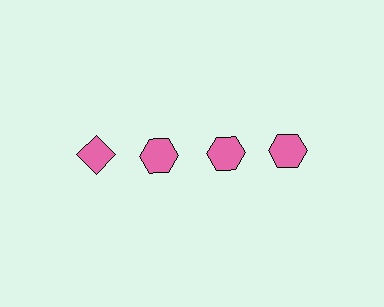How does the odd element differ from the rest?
It has a different shape: diamond instead of hexagon.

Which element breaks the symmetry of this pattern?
The pink diamond in the top row, leftmost column breaks the symmetry. All other shapes are pink hexagons.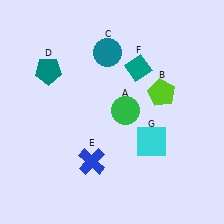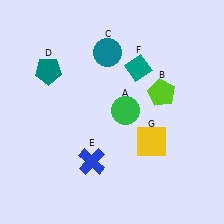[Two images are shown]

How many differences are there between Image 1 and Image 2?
There is 1 difference between the two images.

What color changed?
The square (G) changed from cyan in Image 1 to yellow in Image 2.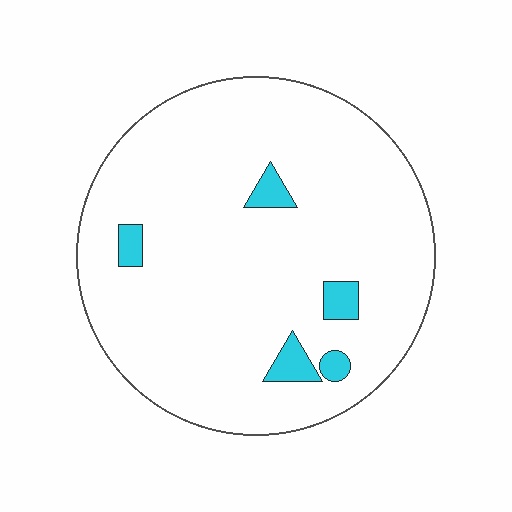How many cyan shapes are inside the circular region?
5.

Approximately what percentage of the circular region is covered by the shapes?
Approximately 5%.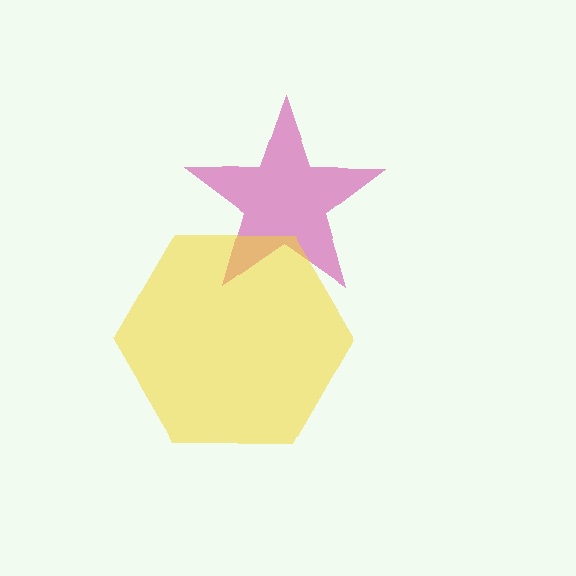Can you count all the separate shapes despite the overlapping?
Yes, there are 2 separate shapes.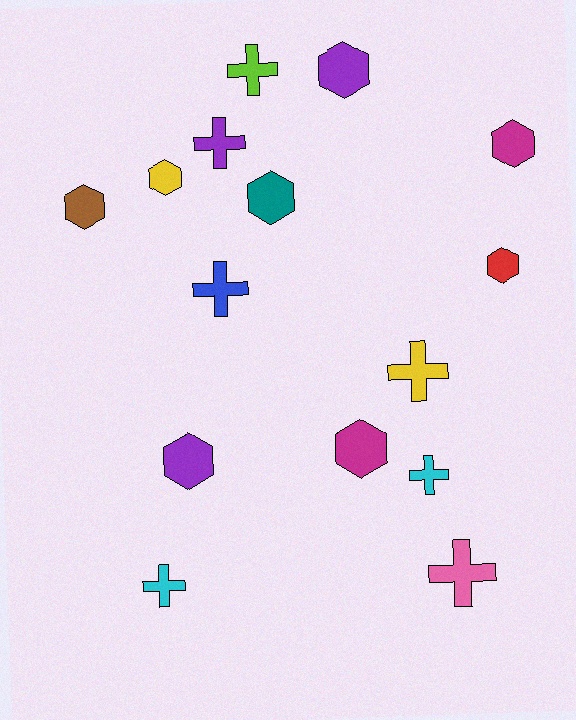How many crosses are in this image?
There are 7 crosses.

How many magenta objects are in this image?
There are 2 magenta objects.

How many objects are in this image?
There are 15 objects.